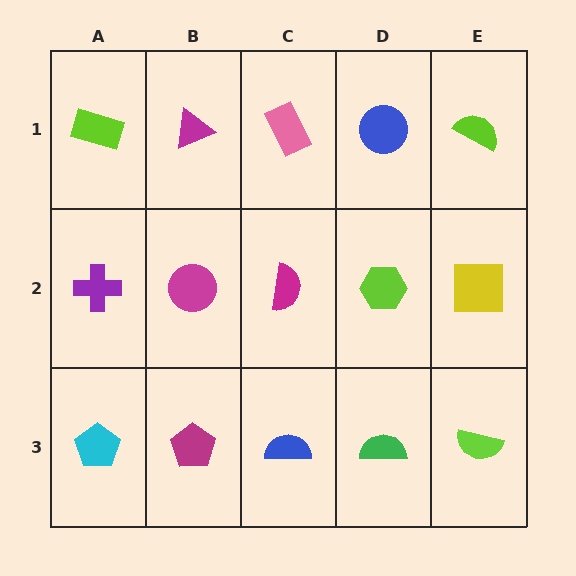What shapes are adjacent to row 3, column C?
A magenta semicircle (row 2, column C), a magenta pentagon (row 3, column B), a green semicircle (row 3, column D).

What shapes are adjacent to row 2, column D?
A blue circle (row 1, column D), a green semicircle (row 3, column D), a magenta semicircle (row 2, column C), a yellow square (row 2, column E).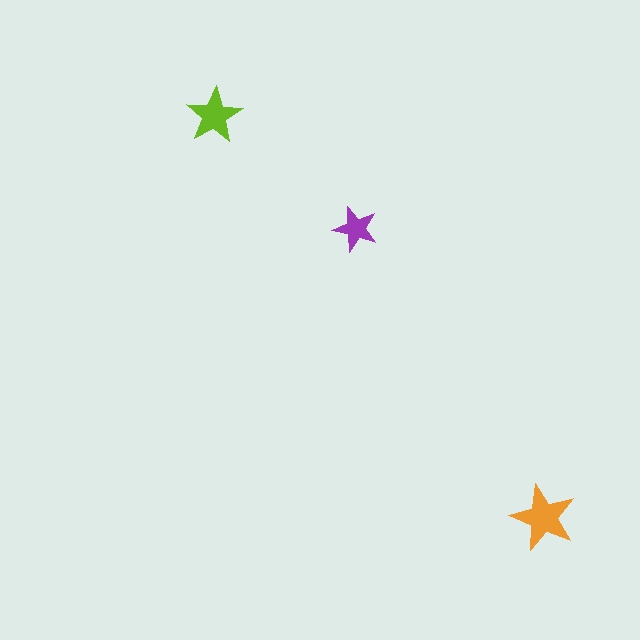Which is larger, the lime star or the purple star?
The lime one.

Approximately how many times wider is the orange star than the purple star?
About 1.5 times wider.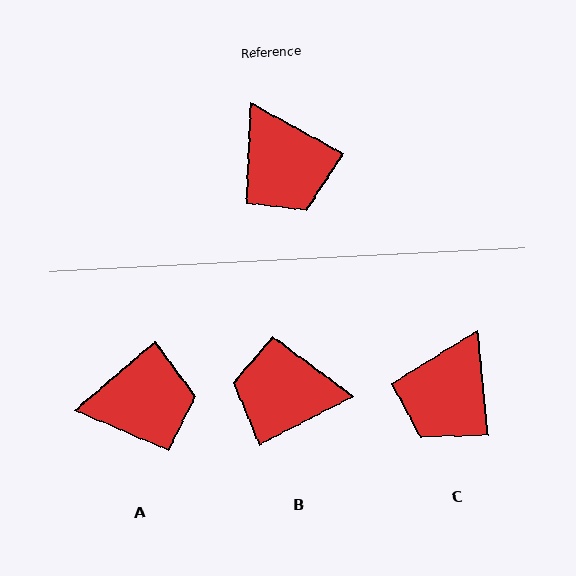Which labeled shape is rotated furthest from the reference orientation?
B, about 124 degrees away.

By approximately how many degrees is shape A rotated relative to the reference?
Approximately 69 degrees counter-clockwise.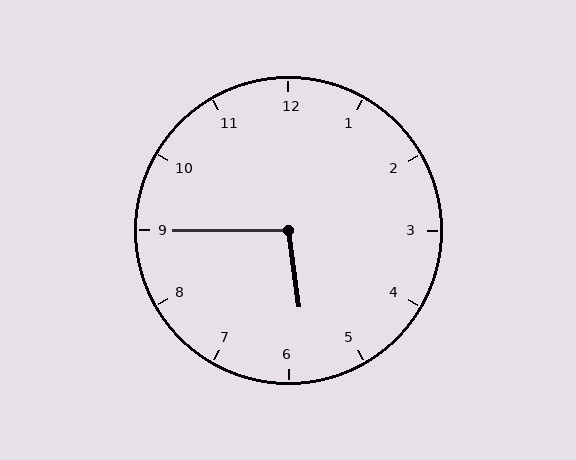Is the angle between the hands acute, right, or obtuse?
It is obtuse.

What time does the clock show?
5:45.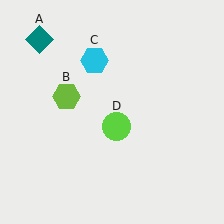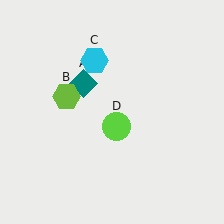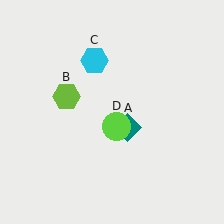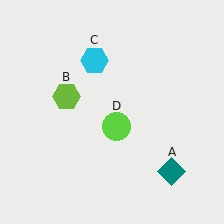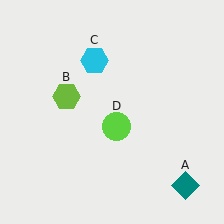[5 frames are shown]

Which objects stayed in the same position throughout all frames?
Lime hexagon (object B) and cyan hexagon (object C) and lime circle (object D) remained stationary.